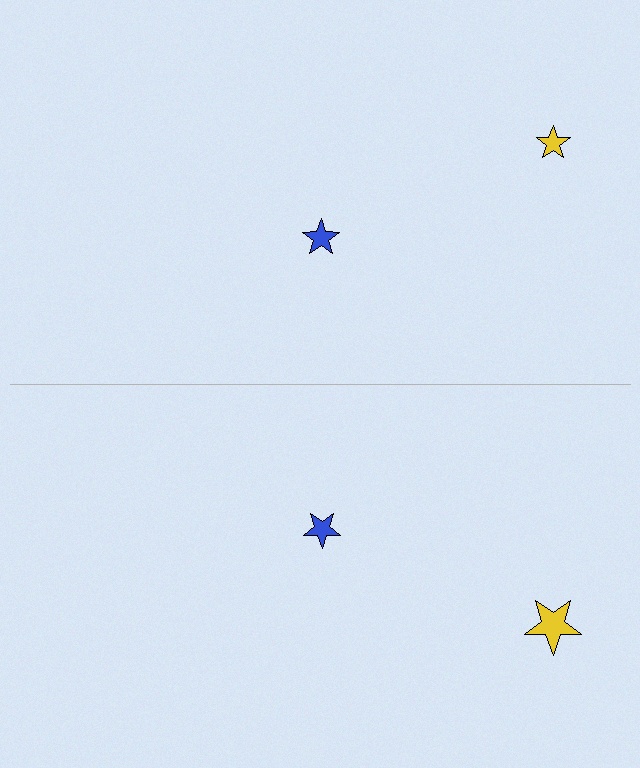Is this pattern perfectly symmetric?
No, the pattern is not perfectly symmetric. The yellow star on the bottom side has a different size than its mirror counterpart.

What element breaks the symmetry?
The yellow star on the bottom side has a different size than its mirror counterpart.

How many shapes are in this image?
There are 4 shapes in this image.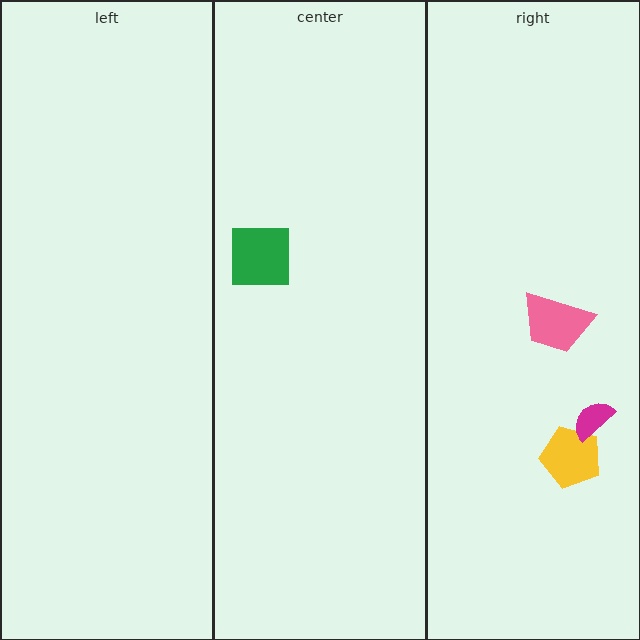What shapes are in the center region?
The green square.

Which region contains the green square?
The center region.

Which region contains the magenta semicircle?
The right region.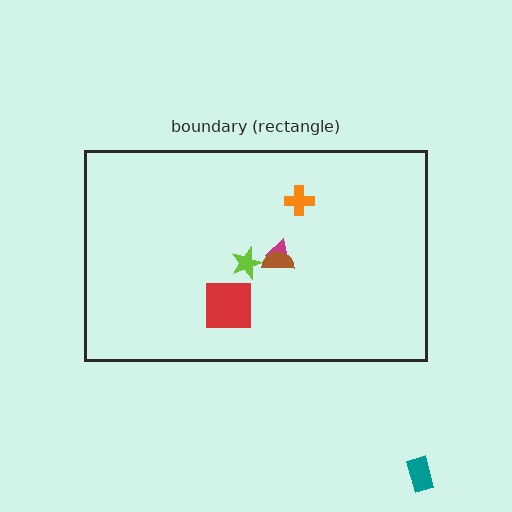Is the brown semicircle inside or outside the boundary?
Inside.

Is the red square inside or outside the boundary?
Inside.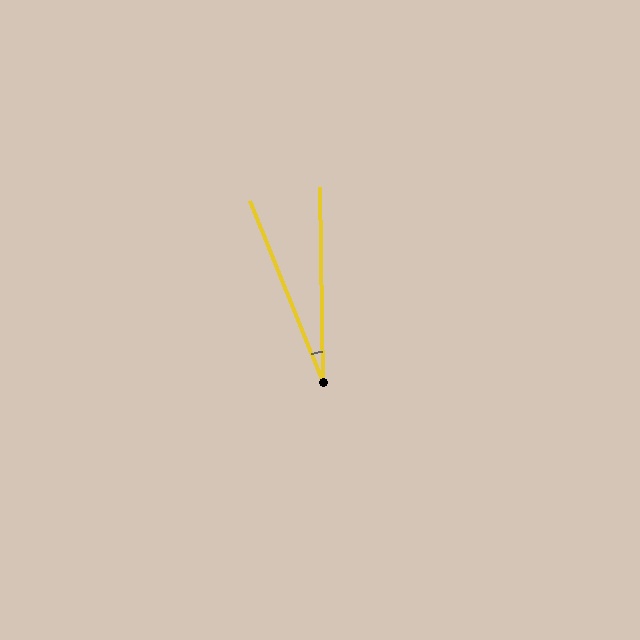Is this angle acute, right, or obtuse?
It is acute.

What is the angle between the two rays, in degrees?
Approximately 21 degrees.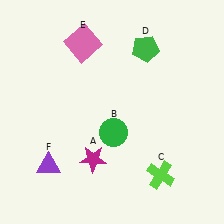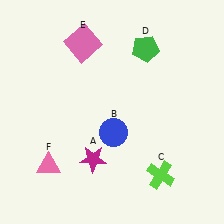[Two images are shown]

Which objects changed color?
B changed from green to blue. F changed from purple to pink.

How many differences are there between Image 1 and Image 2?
There are 2 differences between the two images.